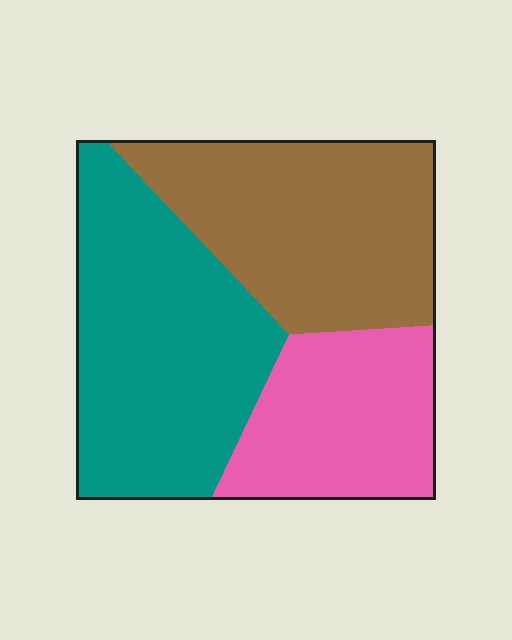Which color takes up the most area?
Teal, at roughly 40%.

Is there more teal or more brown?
Teal.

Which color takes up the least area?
Pink, at roughly 25%.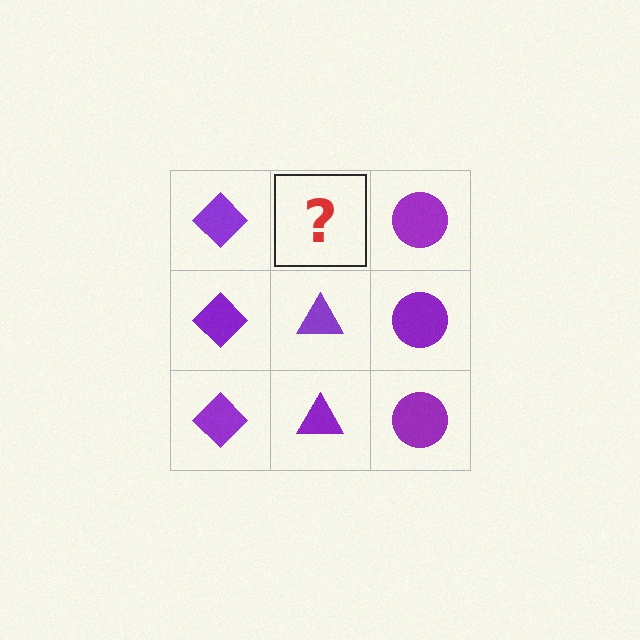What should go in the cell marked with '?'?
The missing cell should contain a purple triangle.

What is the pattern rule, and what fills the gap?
The rule is that each column has a consistent shape. The gap should be filled with a purple triangle.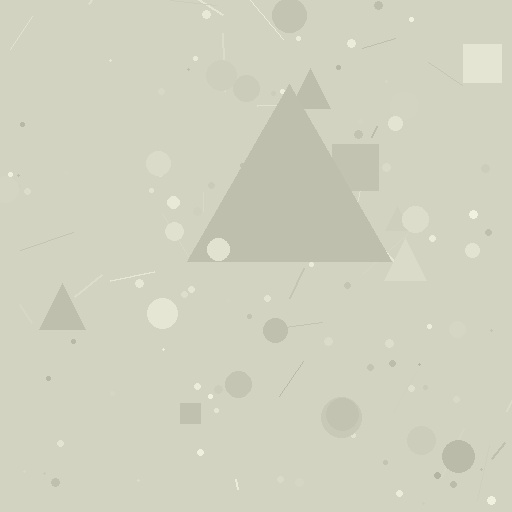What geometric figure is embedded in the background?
A triangle is embedded in the background.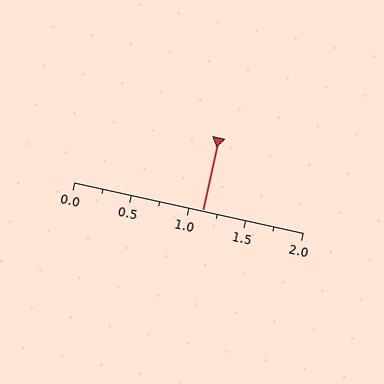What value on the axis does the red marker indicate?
The marker indicates approximately 1.12.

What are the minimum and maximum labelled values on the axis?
The axis runs from 0.0 to 2.0.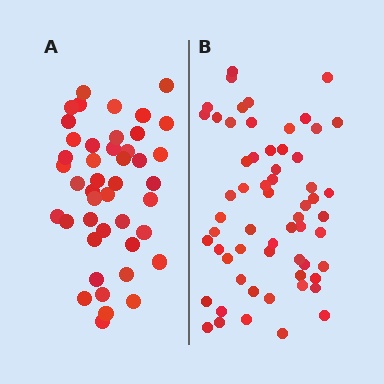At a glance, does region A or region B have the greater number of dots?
Region B (the right region) has more dots.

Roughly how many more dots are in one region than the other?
Region B has approximately 15 more dots than region A.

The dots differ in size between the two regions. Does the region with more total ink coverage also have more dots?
No. Region A has more total ink coverage because its dots are larger, but region B actually contains more individual dots. Total area can be misleading — the number of items is what matters here.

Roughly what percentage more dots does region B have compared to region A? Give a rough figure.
About 35% more.